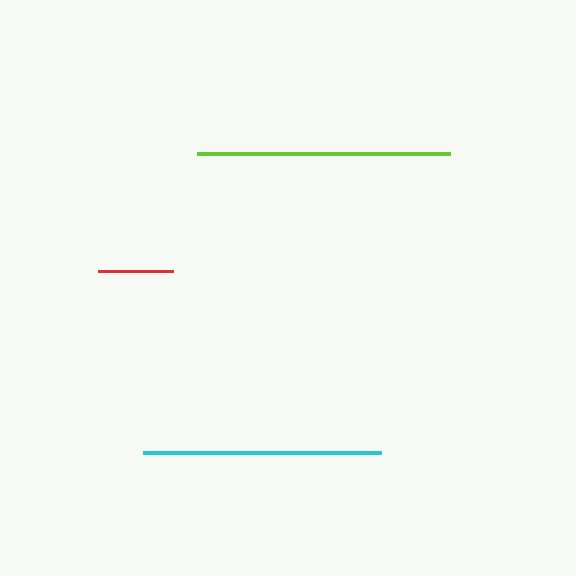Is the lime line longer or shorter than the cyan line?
The lime line is longer than the cyan line.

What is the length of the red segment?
The red segment is approximately 75 pixels long.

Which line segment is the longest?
The lime line is the longest at approximately 253 pixels.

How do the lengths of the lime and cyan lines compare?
The lime and cyan lines are approximately the same length.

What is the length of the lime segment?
The lime segment is approximately 253 pixels long.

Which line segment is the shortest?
The red line is the shortest at approximately 75 pixels.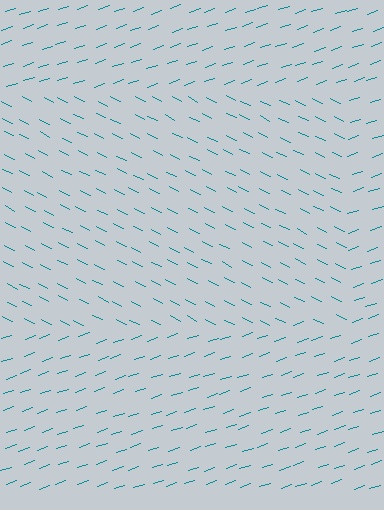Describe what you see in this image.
The image is filled with small teal line segments. A rectangle region in the image has lines oriented differently from the surrounding lines, creating a visible texture boundary.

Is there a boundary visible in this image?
Yes, there is a texture boundary formed by a change in line orientation.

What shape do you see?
I see a rectangle.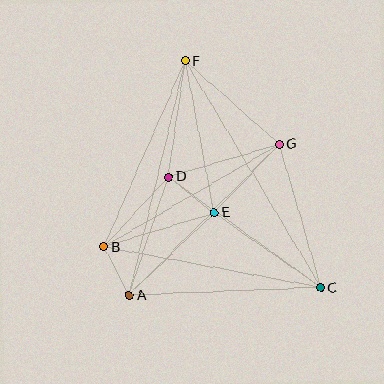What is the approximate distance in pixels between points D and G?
The distance between D and G is approximately 115 pixels.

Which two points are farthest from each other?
Points C and F are farthest from each other.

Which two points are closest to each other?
Points A and B are closest to each other.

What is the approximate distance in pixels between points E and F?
The distance between E and F is approximately 155 pixels.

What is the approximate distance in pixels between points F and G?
The distance between F and G is approximately 126 pixels.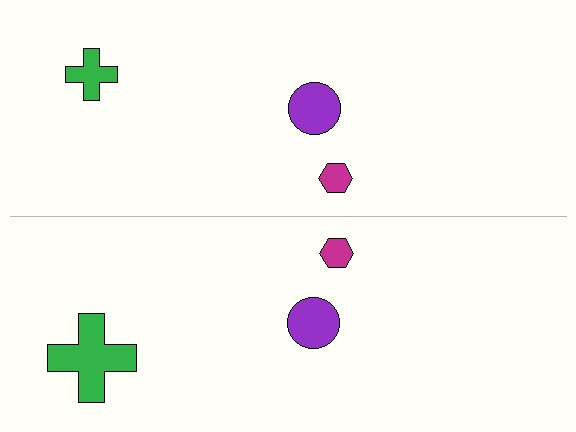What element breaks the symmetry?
The green cross on the bottom side has a different size than its mirror counterpart.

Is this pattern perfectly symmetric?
No, the pattern is not perfectly symmetric. The green cross on the bottom side has a different size than its mirror counterpart.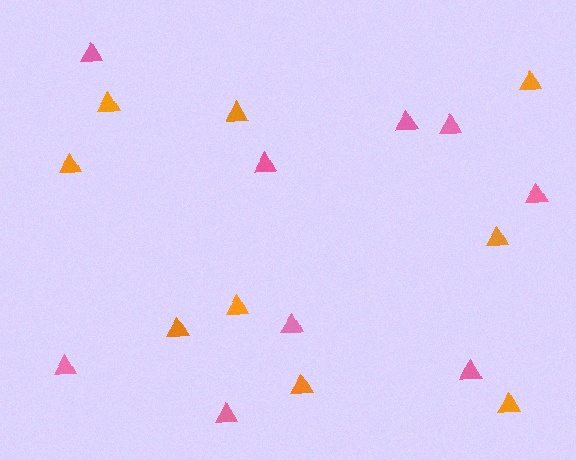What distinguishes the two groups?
There are 2 groups: one group of pink triangles (9) and one group of orange triangles (9).